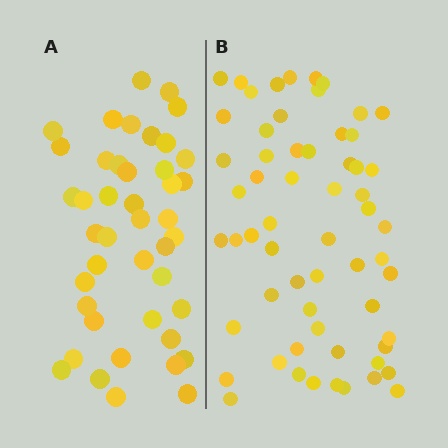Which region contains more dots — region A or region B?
Region B (the right region) has more dots.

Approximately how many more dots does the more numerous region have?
Region B has approximately 15 more dots than region A.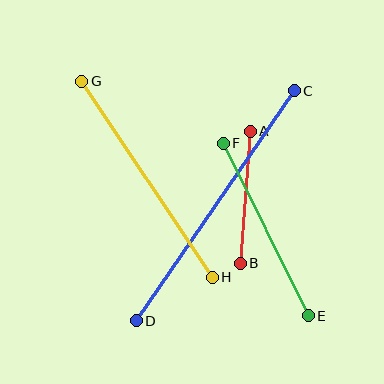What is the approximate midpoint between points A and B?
The midpoint is at approximately (245, 197) pixels.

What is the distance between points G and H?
The distance is approximately 235 pixels.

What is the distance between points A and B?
The distance is approximately 132 pixels.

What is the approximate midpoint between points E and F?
The midpoint is at approximately (266, 229) pixels.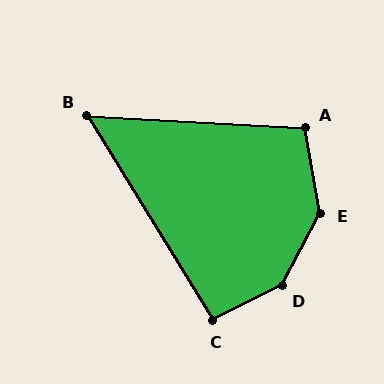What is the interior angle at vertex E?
Approximately 142 degrees (obtuse).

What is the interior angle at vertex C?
Approximately 95 degrees (obtuse).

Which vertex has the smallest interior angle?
B, at approximately 55 degrees.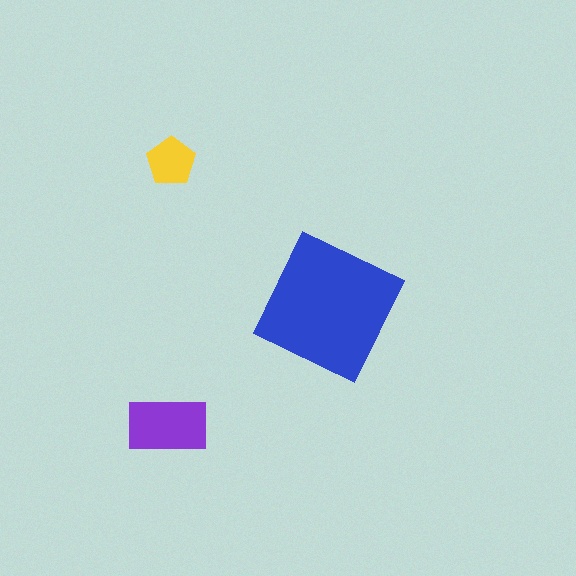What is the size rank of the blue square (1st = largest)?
1st.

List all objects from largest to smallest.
The blue square, the purple rectangle, the yellow pentagon.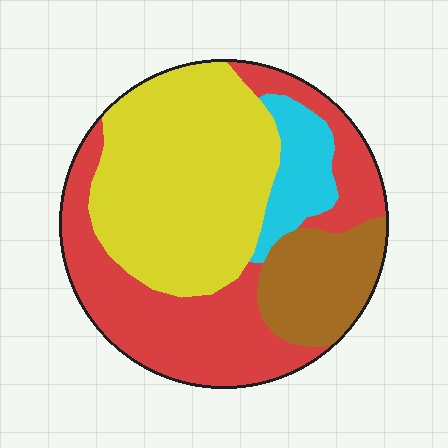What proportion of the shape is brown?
Brown takes up less than a quarter of the shape.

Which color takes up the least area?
Cyan, at roughly 10%.